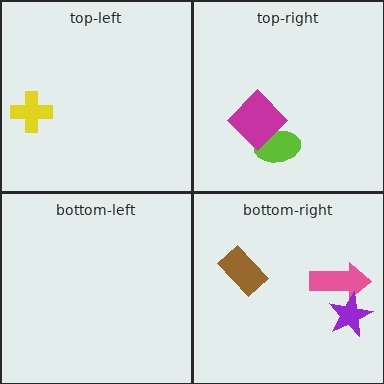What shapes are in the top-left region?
The yellow cross.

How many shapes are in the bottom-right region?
3.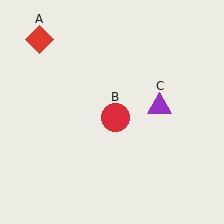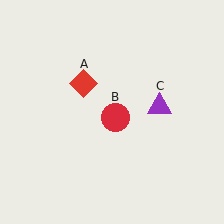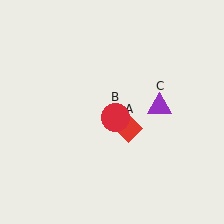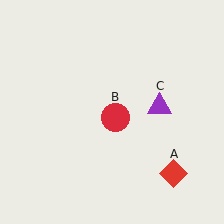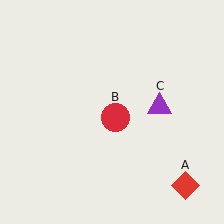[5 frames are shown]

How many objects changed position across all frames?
1 object changed position: red diamond (object A).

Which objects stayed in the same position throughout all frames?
Red circle (object B) and purple triangle (object C) remained stationary.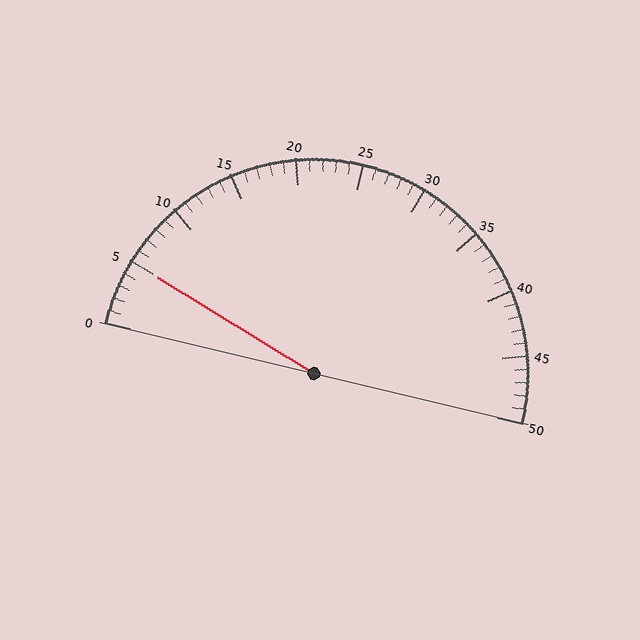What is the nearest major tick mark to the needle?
The nearest major tick mark is 5.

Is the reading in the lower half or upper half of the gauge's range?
The reading is in the lower half of the range (0 to 50).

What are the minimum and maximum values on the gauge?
The gauge ranges from 0 to 50.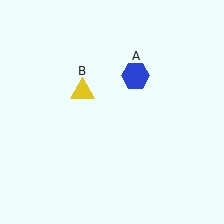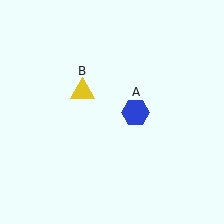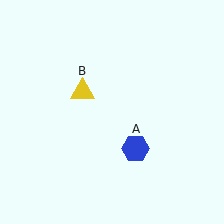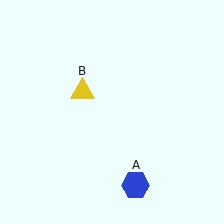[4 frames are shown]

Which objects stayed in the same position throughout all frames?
Yellow triangle (object B) remained stationary.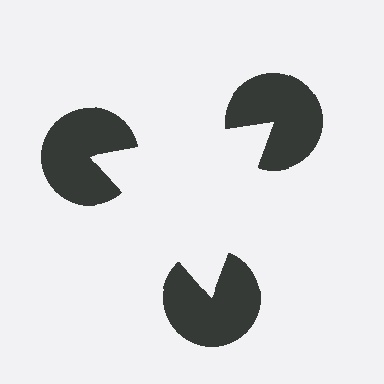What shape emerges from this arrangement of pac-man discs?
An illusory triangle — its edges are inferred from the aligned wedge cuts in the pac-man discs, not physically drawn.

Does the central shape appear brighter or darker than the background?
It typically appears slightly brighter than the background, even though no actual brightness change is drawn.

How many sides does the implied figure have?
3 sides.